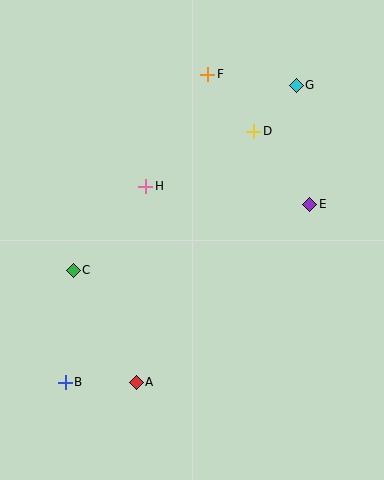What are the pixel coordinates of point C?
Point C is at (73, 270).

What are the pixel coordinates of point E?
Point E is at (310, 204).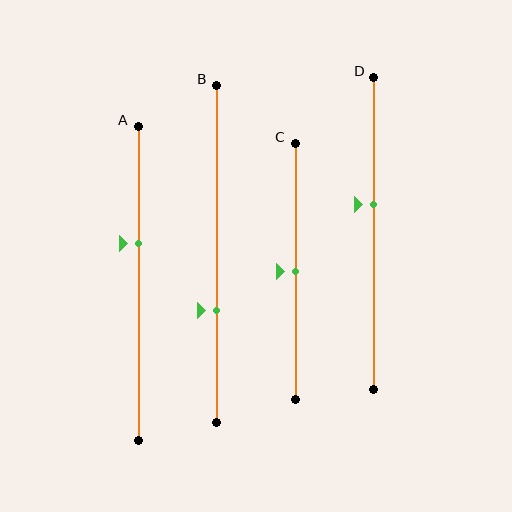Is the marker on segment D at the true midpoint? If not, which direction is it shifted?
No, the marker on segment D is shifted upward by about 9% of the segment length.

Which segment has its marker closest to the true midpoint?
Segment C has its marker closest to the true midpoint.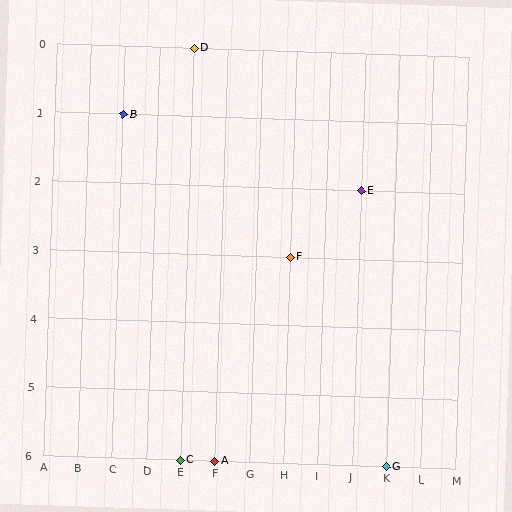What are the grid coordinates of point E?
Point E is at grid coordinates (J, 2).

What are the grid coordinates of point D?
Point D is at grid coordinates (E, 0).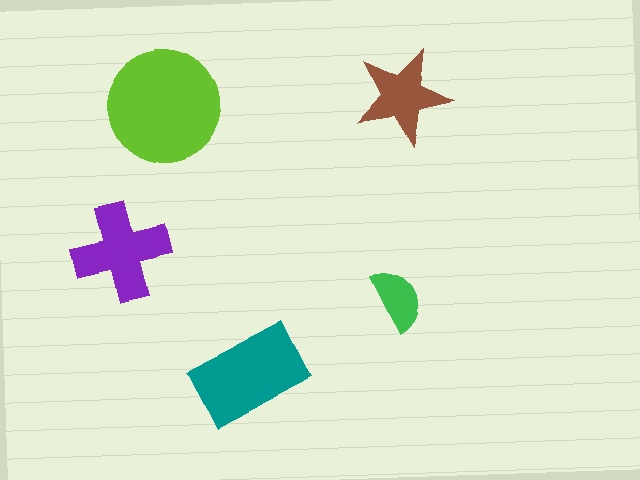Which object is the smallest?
The green semicircle.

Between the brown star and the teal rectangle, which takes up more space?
The teal rectangle.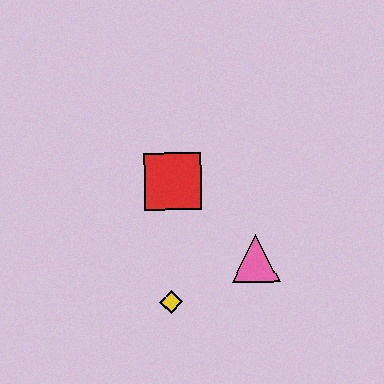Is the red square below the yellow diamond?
No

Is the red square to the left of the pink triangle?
Yes